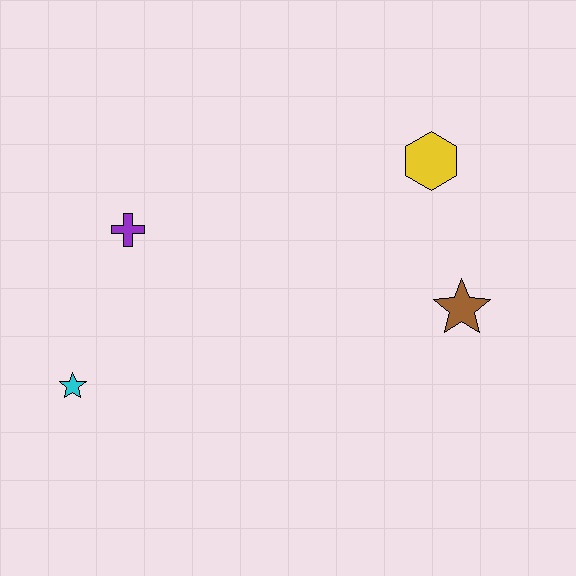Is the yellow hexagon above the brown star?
Yes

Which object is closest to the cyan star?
The purple cross is closest to the cyan star.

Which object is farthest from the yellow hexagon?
The cyan star is farthest from the yellow hexagon.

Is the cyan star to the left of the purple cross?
Yes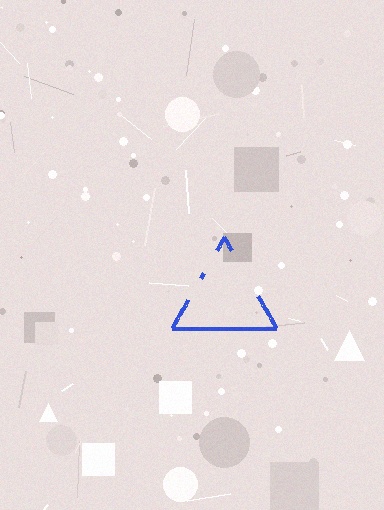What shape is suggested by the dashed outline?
The dashed outline suggests a triangle.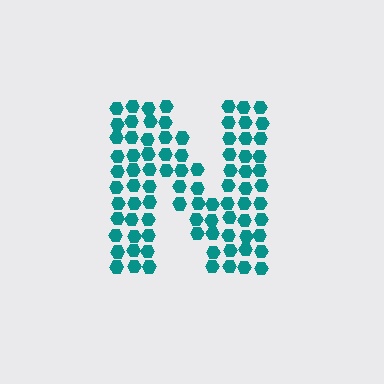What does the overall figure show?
The overall figure shows the letter N.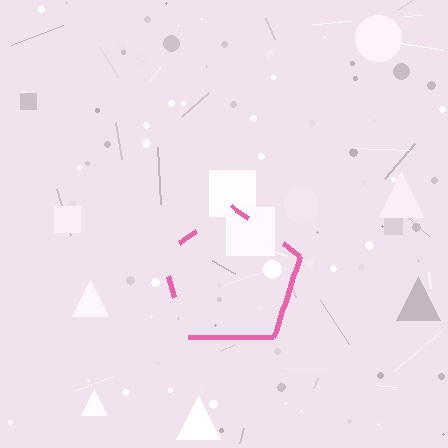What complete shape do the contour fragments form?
The contour fragments form a pentagon.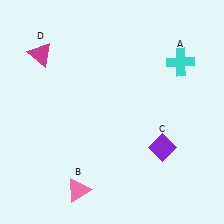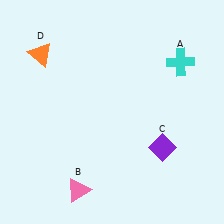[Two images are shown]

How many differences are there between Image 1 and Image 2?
There is 1 difference between the two images.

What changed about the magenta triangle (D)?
In Image 1, D is magenta. In Image 2, it changed to orange.